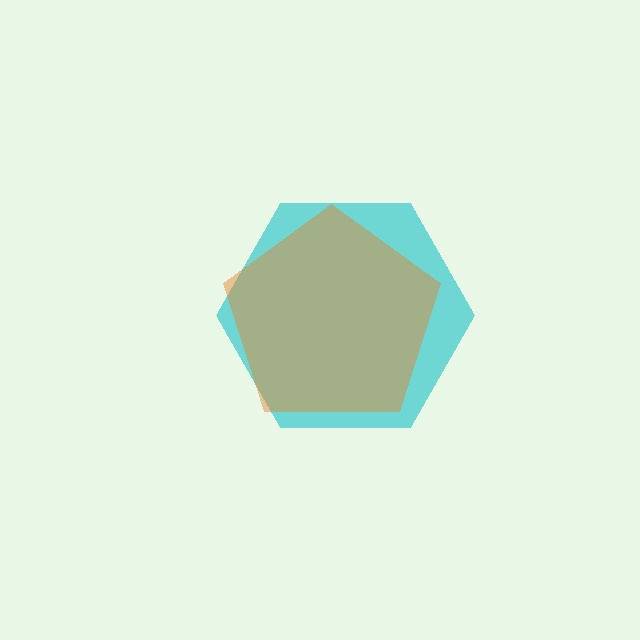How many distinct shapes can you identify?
There are 2 distinct shapes: a cyan hexagon, an orange pentagon.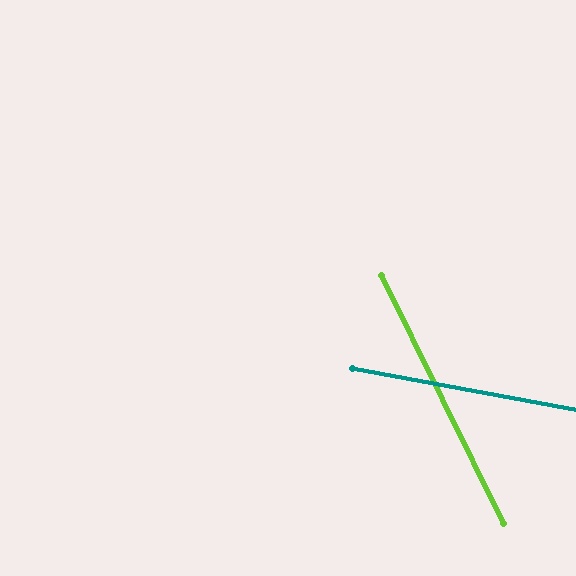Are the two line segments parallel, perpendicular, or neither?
Neither parallel nor perpendicular — they differ by about 53°.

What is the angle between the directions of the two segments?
Approximately 53 degrees.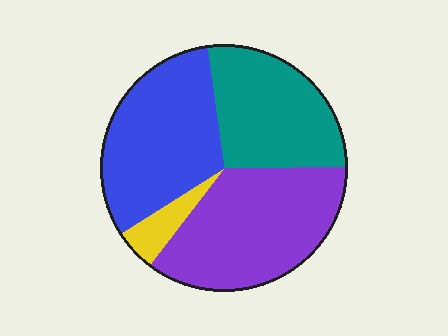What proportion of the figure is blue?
Blue covers 32% of the figure.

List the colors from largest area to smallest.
From largest to smallest: purple, blue, teal, yellow.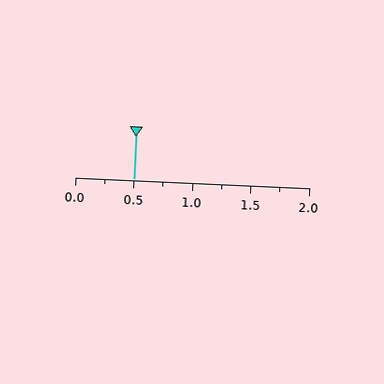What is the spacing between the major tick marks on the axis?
The major ticks are spaced 0.5 apart.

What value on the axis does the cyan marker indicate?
The marker indicates approximately 0.5.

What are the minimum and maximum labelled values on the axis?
The axis runs from 0.0 to 2.0.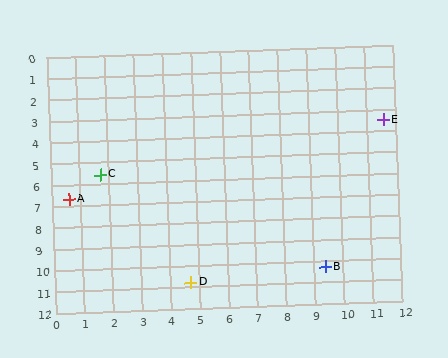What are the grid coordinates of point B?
Point B is at approximately (9.4, 10.3).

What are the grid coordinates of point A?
Point A is at approximately (0.6, 6.7).